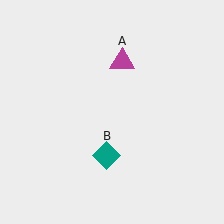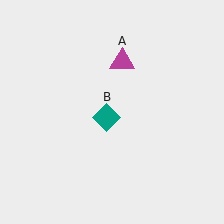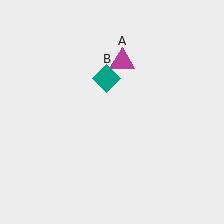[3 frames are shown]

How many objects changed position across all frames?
1 object changed position: teal diamond (object B).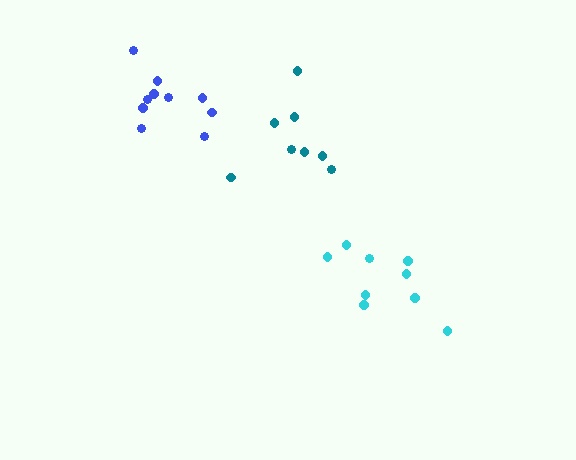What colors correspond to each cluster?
The clusters are colored: blue, teal, cyan.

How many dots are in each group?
Group 1: 10 dots, Group 2: 8 dots, Group 3: 9 dots (27 total).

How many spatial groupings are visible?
There are 3 spatial groupings.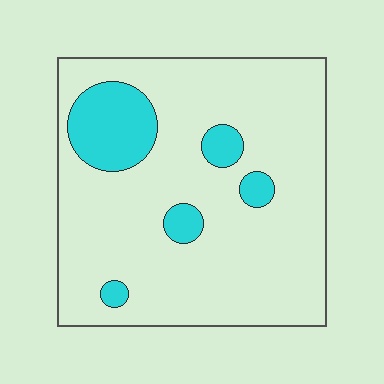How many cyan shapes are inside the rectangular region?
5.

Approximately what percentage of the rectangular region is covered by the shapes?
Approximately 15%.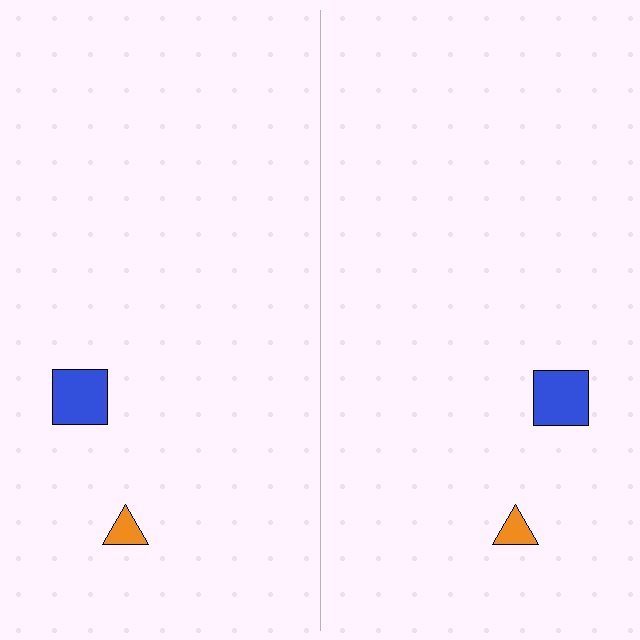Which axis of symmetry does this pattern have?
The pattern has a vertical axis of symmetry running through the center of the image.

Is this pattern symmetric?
Yes, this pattern has bilateral (reflection) symmetry.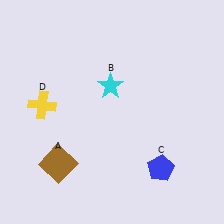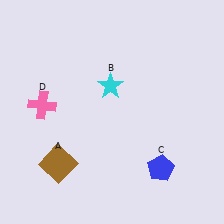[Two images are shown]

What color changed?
The cross (D) changed from yellow in Image 1 to pink in Image 2.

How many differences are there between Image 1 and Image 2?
There is 1 difference between the two images.